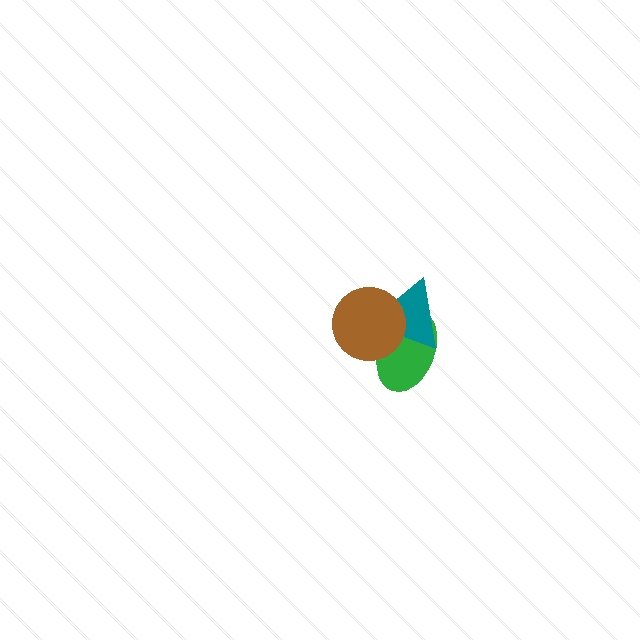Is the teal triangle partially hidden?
Yes, it is partially covered by another shape.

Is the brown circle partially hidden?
No, no other shape covers it.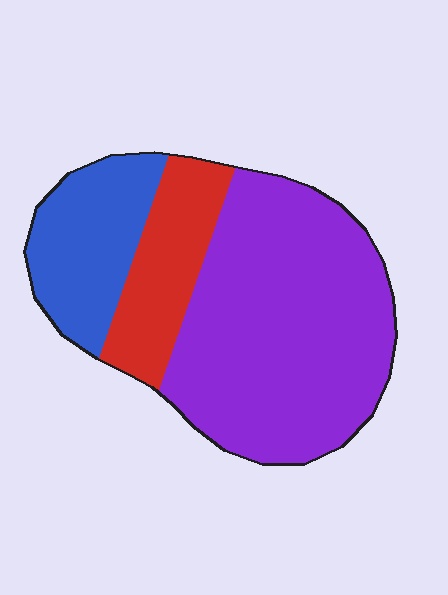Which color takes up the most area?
Purple, at roughly 60%.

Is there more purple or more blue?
Purple.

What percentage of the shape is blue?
Blue covers 21% of the shape.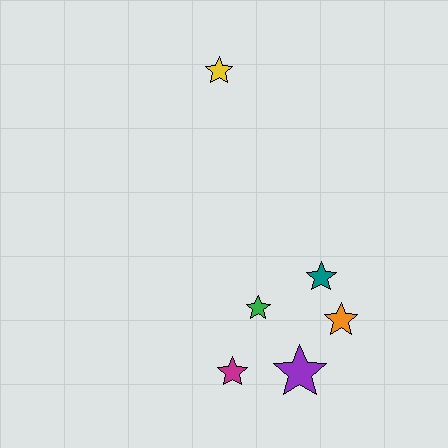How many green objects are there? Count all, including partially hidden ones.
There is 1 green object.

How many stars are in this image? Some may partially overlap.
There are 6 stars.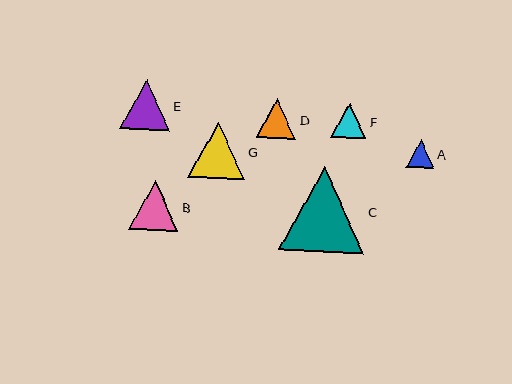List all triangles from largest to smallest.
From largest to smallest: C, G, E, B, D, F, A.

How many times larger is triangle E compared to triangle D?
Triangle E is approximately 1.3 times the size of triangle D.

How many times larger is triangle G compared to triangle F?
Triangle G is approximately 1.6 times the size of triangle F.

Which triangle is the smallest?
Triangle A is the smallest with a size of approximately 28 pixels.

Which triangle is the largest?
Triangle C is the largest with a size of approximately 85 pixels.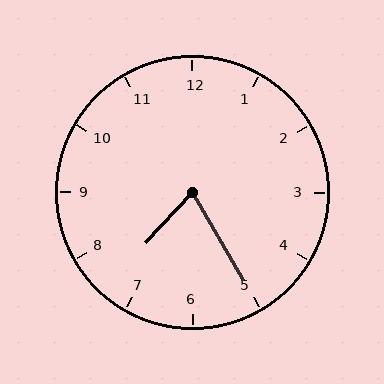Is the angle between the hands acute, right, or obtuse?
It is acute.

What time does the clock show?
7:25.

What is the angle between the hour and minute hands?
Approximately 72 degrees.